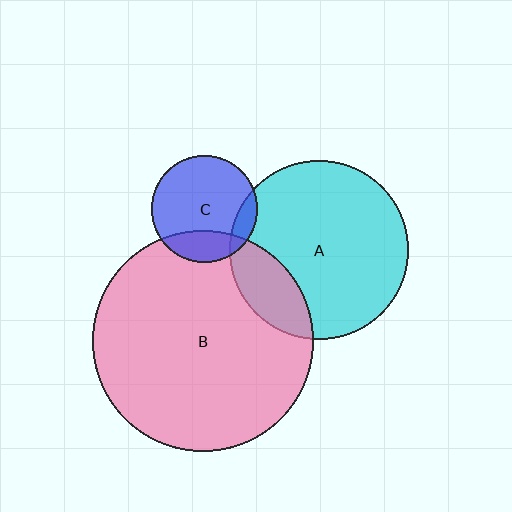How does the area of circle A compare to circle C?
Approximately 2.8 times.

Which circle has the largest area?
Circle B (pink).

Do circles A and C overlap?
Yes.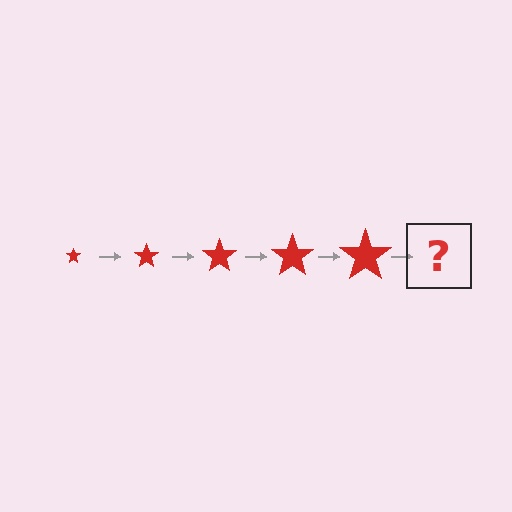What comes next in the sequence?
The next element should be a red star, larger than the previous one.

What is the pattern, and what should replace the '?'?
The pattern is that the star gets progressively larger each step. The '?' should be a red star, larger than the previous one.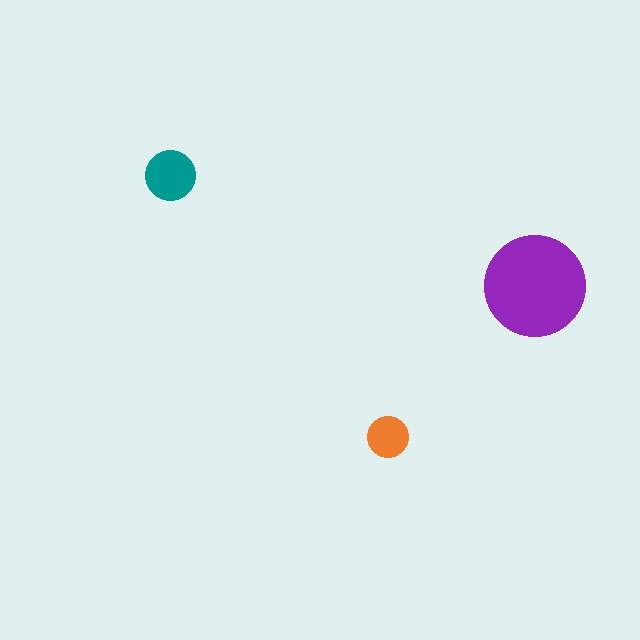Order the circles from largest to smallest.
the purple one, the teal one, the orange one.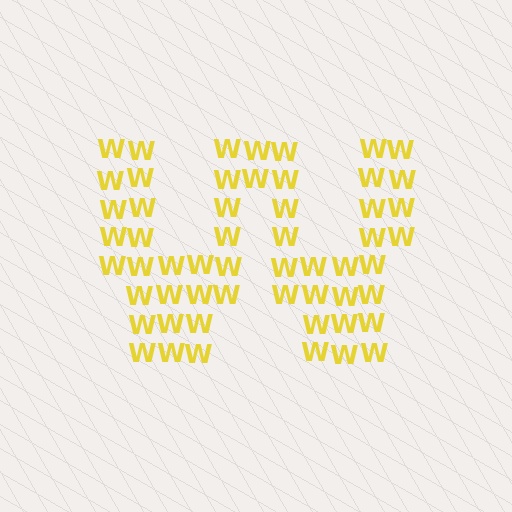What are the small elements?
The small elements are letter W's.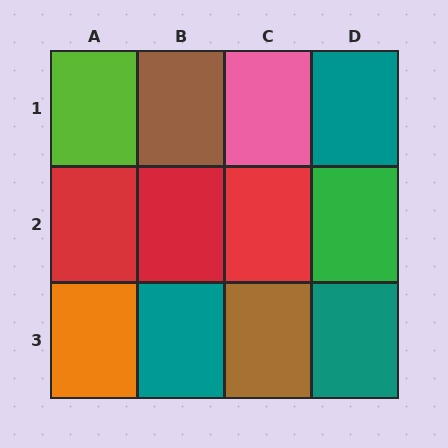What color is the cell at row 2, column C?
Red.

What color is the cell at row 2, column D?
Green.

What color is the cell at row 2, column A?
Red.